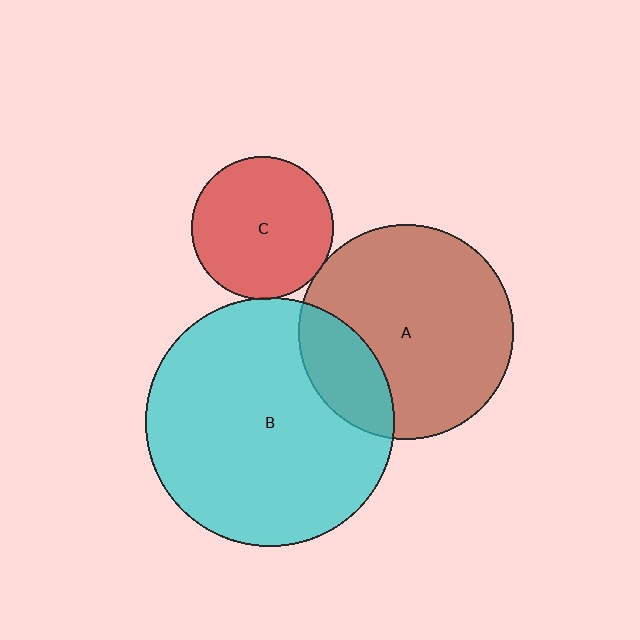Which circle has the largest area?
Circle B (cyan).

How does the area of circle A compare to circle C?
Approximately 2.3 times.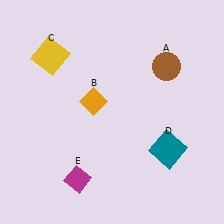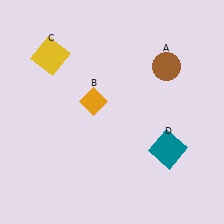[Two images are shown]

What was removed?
The magenta diamond (E) was removed in Image 2.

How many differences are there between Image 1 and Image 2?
There is 1 difference between the two images.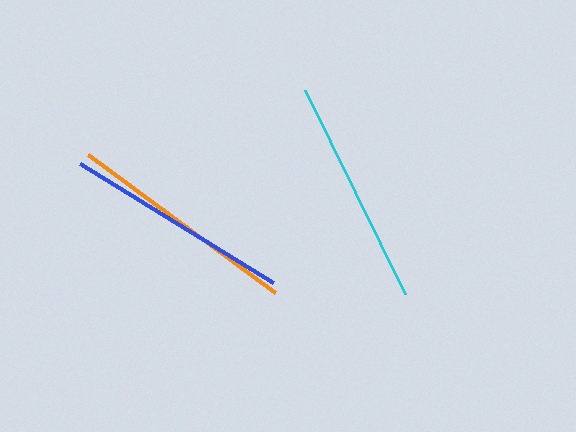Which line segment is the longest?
The orange line is the longest at approximately 232 pixels.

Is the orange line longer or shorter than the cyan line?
The orange line is longer than the cyan line.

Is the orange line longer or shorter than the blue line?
The orange line is longer than the blue line.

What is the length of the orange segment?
The orange segment is approximately 232 pixels long.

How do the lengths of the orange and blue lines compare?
The orange and blue lines are approximately the same length.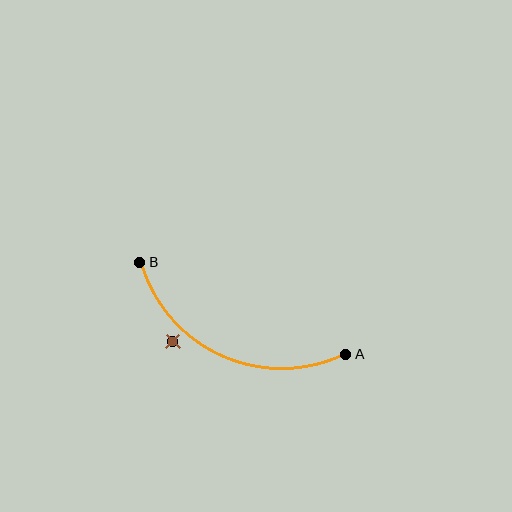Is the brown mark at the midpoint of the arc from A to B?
No — the brown mark does not lie on the arc at all. It sits slightly outside the curve.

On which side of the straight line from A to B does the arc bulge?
The arc bulges below the straight line connecting A and B.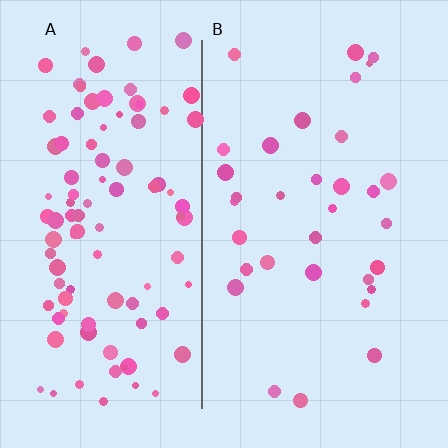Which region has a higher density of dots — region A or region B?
A (the left).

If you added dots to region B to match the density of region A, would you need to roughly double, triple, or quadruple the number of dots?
Approximately triple.